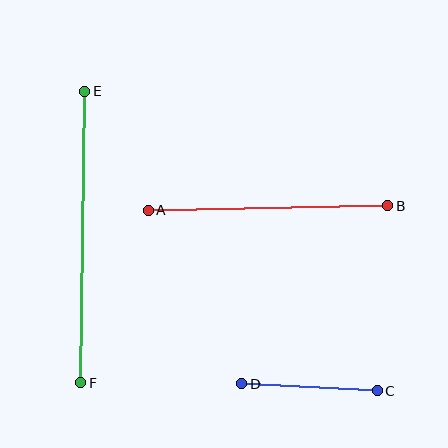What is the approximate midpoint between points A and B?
The midpoint is at approximately (268, 208) pixels.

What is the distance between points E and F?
The distance is approximately 292 pixels.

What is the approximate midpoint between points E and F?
The midpoint is at approximately (83, 237) pixels.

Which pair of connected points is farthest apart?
Points E and F are farthest apart.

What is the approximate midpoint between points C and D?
The midpoint is at approximately (310, 387) pixels.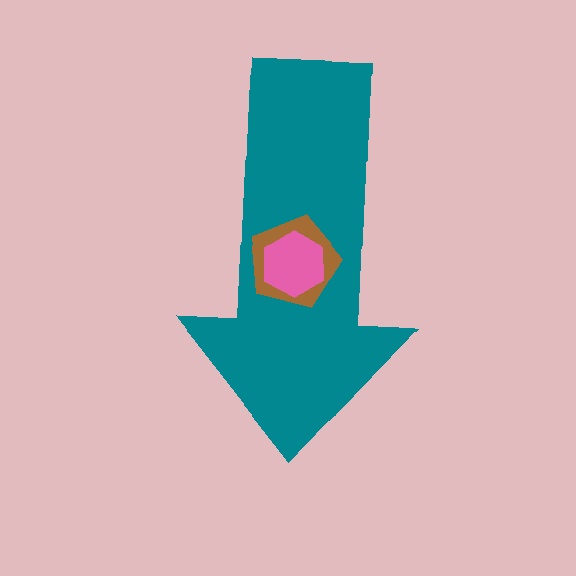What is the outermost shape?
The teal arrow.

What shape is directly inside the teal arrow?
The brown pentagon.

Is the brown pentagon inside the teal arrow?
Yes.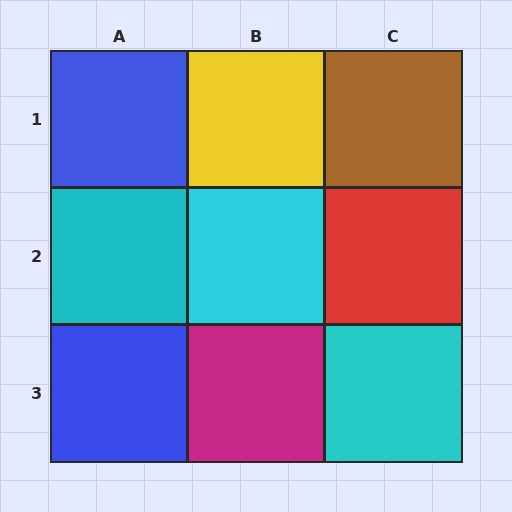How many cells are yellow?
1 cell is yellow.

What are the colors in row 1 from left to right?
Blue, yellow, brown.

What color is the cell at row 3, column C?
Cyan.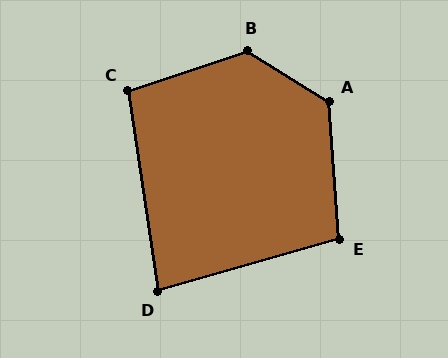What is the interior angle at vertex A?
Approximately 126 degrees (obtuse).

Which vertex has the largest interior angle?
B, at approximately 129 degrees.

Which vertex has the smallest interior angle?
D, at approximately 83 degrees.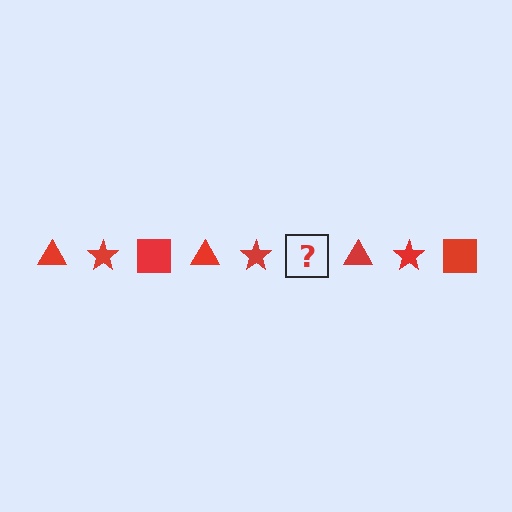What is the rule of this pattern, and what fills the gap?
The rule is that the pattern cycles through triangle, star, square shapes in red. The gap should be filled with a red square.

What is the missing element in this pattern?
The missing element is a red square.